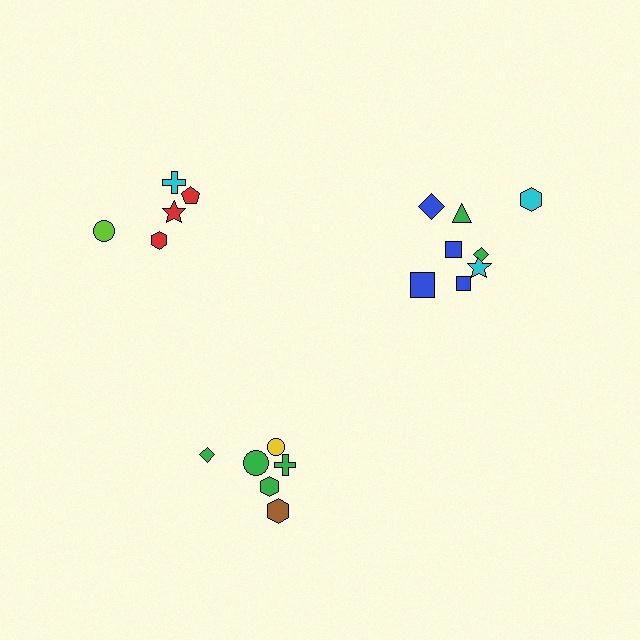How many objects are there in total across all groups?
There are 19 objects.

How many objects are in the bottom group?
There are 6 objects.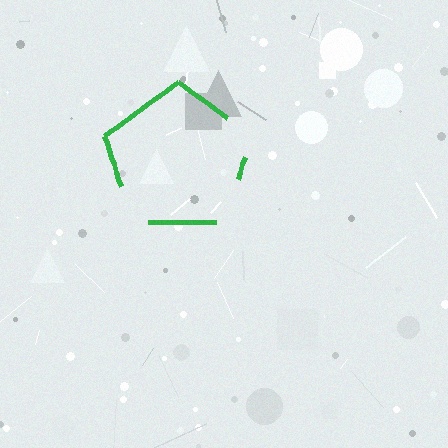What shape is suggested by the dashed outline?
The dashed outline suggests a pentagon.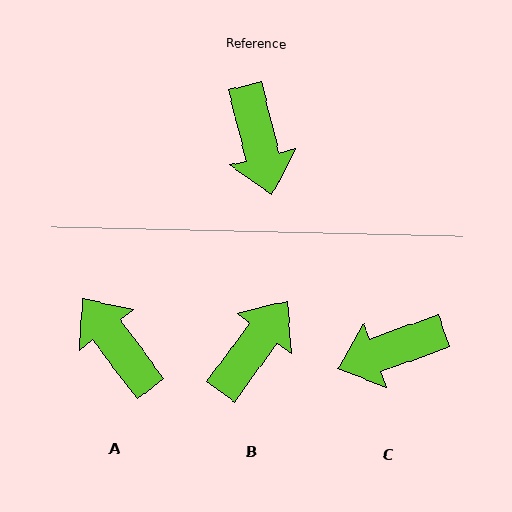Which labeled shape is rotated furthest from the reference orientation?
A, about 157 degrees away.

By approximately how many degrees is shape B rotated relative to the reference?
Approximately 129 degrees counter-clockwise.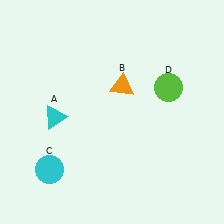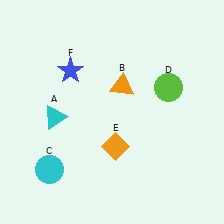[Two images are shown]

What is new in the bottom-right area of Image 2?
An orange diamond (E) was added in the bottom-right area of Image 2.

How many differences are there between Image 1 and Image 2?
There are 2 differences between the two images.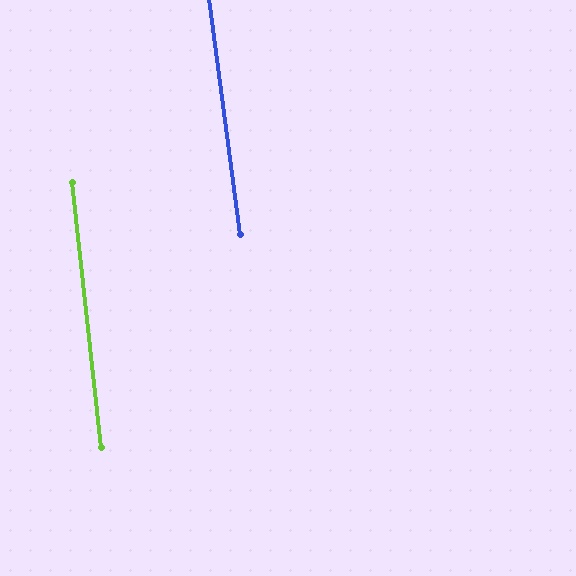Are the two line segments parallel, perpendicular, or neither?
Parallel — their directions differ by only 1.3°.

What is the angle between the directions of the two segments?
Approximately 1 degree.